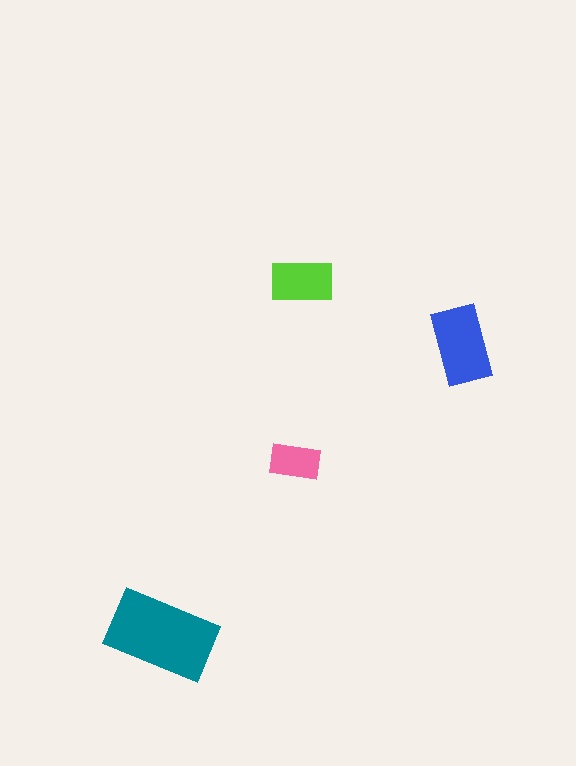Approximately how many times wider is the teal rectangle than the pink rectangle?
About 2 times wider.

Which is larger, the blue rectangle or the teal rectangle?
The teal one.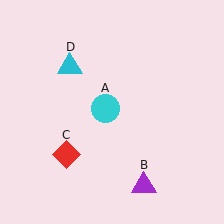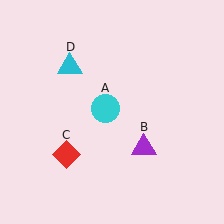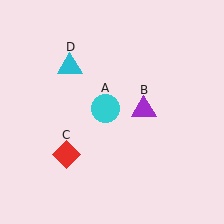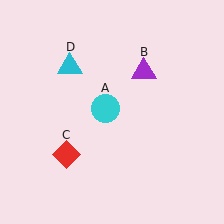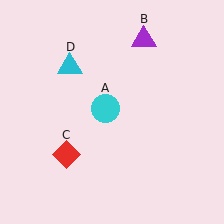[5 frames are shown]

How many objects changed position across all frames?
1 object changed position: purple triangle (object B).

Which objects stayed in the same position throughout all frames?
Cyan circle (object A) and red diamond (object C) and cyan triangle (object D) remained stationary.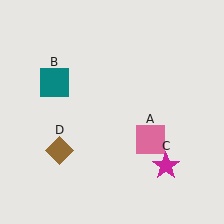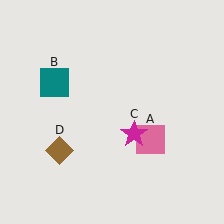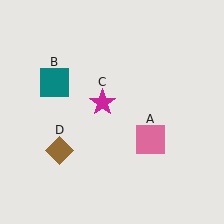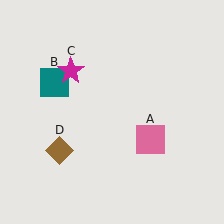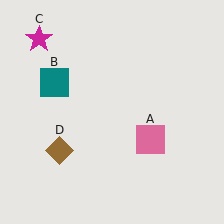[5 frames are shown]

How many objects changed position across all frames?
1 object changed position: magenta star (object C).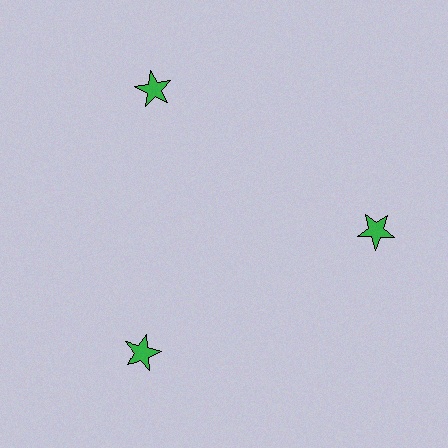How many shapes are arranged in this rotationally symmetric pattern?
There are 3 shapes, arranged in 3 groups of 1.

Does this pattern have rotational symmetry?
Yes, this pattern has 3-fold rotational symmetry. It looks the same after rotating 120 degrees around the center.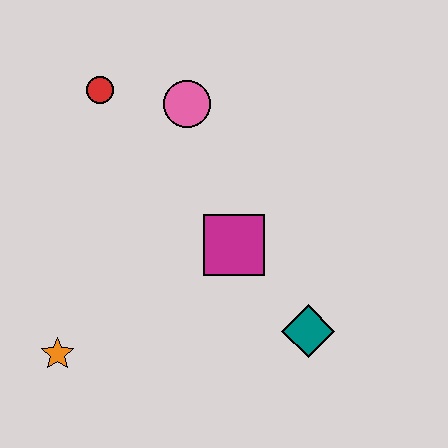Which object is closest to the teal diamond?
The magenta square is closest to the teal diamond.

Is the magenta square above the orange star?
Yes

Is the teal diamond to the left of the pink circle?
No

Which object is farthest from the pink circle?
The orange star is farthest from the pink circle.